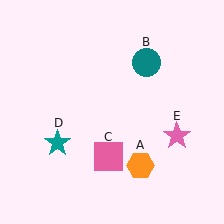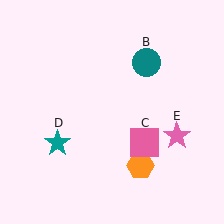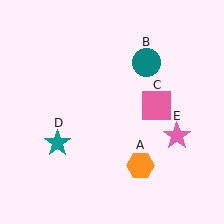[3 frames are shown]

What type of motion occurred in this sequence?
The pink square (object C) rotated counterclockwise around the center of the scene.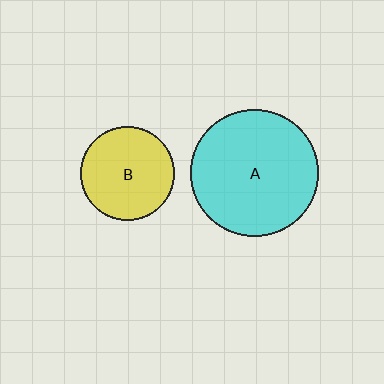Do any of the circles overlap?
No, none of the circles overlap.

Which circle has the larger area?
Circle A (cyan).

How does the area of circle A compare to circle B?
Approximately 1.8 times.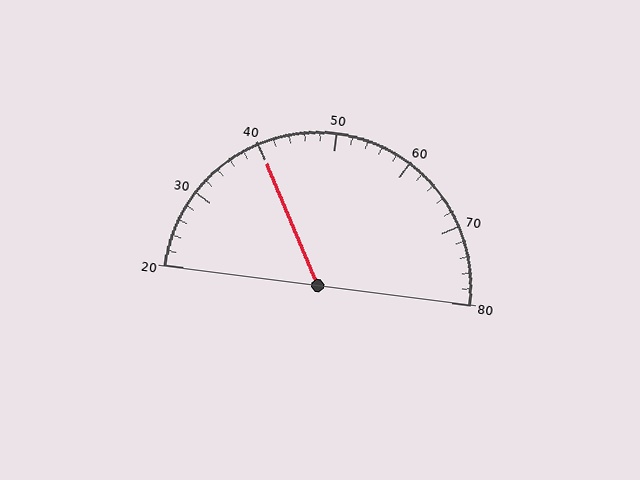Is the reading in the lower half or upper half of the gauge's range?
The reading is in the lower half of the range (20 to 80).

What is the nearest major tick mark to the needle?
The nearest major tick mark is 40.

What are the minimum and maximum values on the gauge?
The gauge ranges from 20 to 80.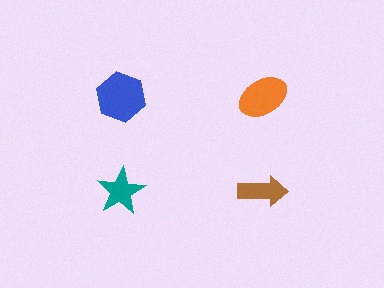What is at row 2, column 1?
A teal star.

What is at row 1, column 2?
An orange ellipse.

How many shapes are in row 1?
2 shapes.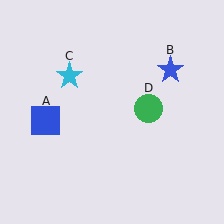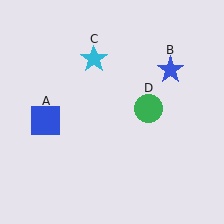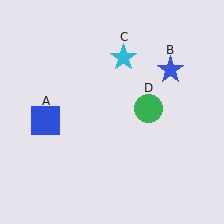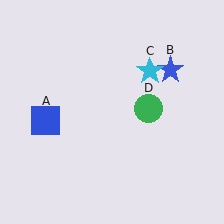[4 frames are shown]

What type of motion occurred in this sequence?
The cyan star (object C) rotated clockwise around the center of the scene.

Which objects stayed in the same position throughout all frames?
Blue square (object A) and blue star (object B) and green circle (object D) remained stationary.